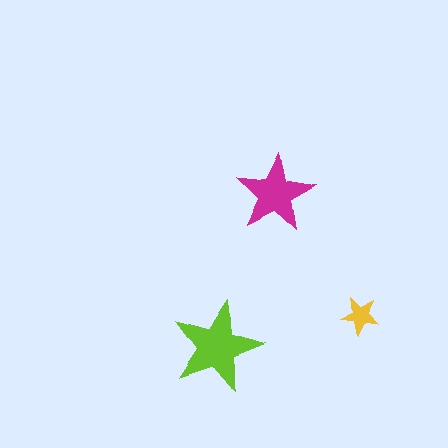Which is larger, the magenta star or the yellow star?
The magenta one.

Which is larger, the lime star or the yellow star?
The lime one.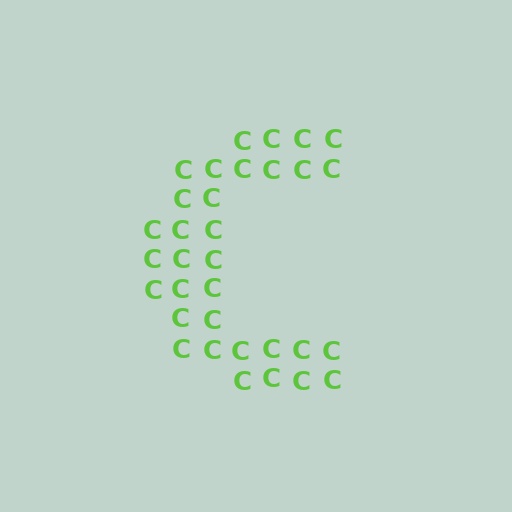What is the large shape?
The large shape is the letter C.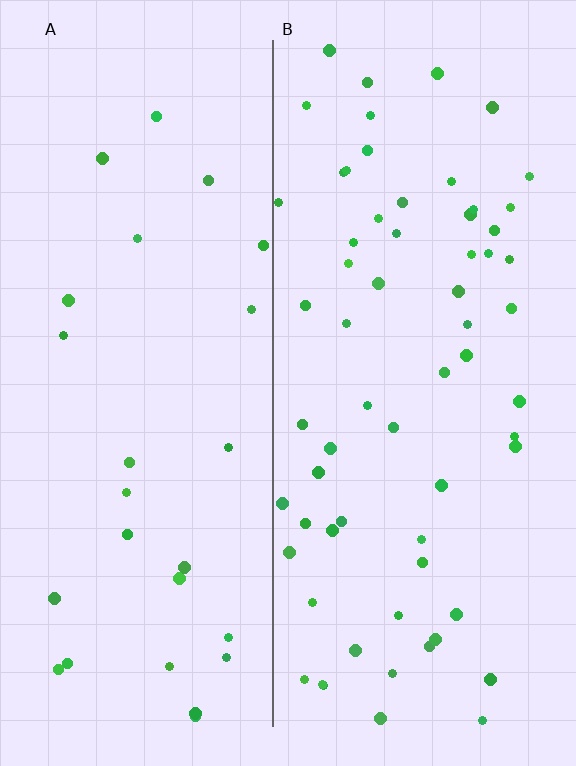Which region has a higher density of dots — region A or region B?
B (the right).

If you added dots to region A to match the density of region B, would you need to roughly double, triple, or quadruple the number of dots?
Approximately double.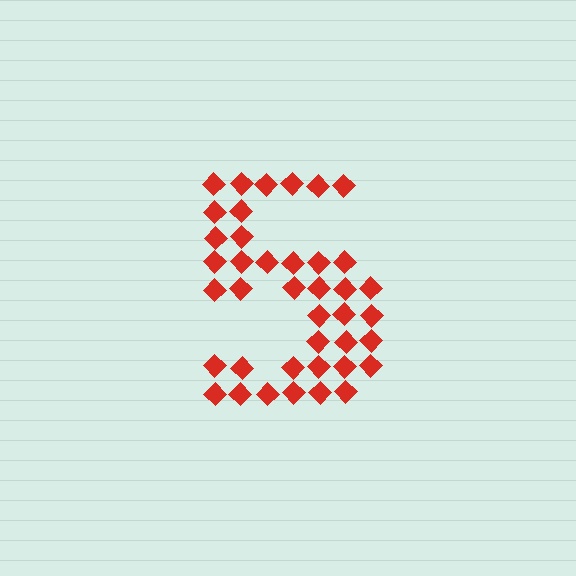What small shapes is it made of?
It is made of small diamonds.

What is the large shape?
The large shape is the digit 5.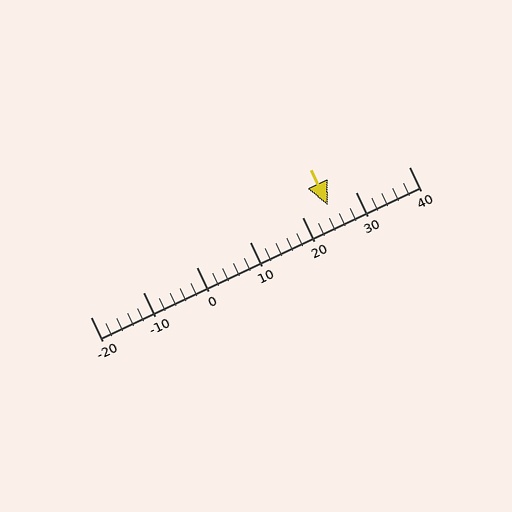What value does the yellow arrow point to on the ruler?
The yellow arrow points to approximately 25.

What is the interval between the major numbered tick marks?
The major tick marks are spaced 10 units apart.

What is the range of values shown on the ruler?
The ruler shows values from -20 to 40.